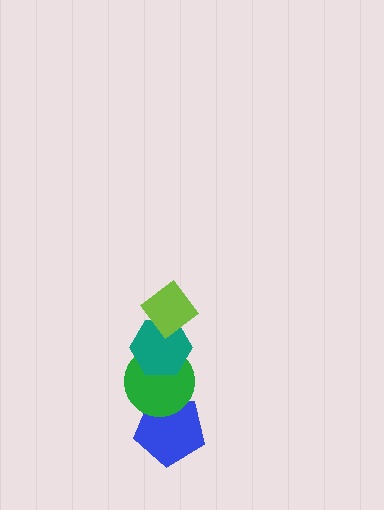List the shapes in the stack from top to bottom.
From top to bottom: the lime diamond, the teal hexagon, the green circle, the blue pentagon.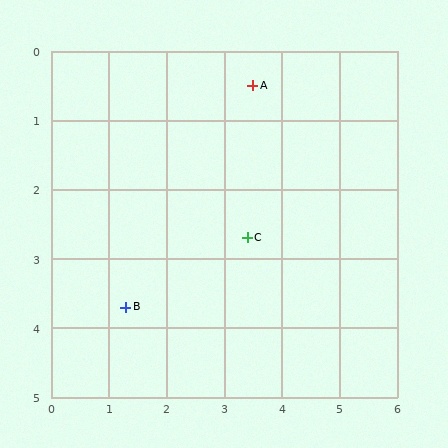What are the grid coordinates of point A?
Point A is at approximately (3.5, 0.5).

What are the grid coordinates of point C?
Point C is at approximately (3.4, 2.7).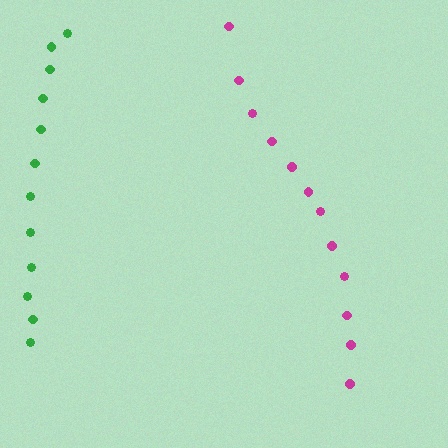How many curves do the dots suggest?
There are 2 distinct paths.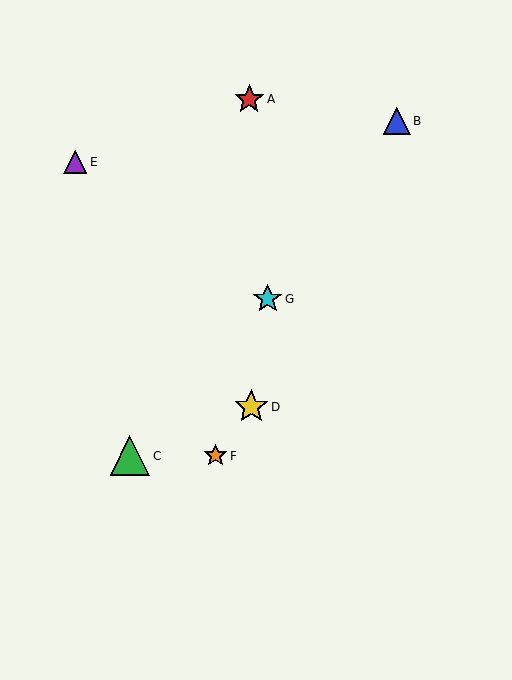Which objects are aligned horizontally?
Objects C, F are aligned horizontally.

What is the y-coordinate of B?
Object B is at y≈121.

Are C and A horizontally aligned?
No, C is at y≈456 and A is at y≈99.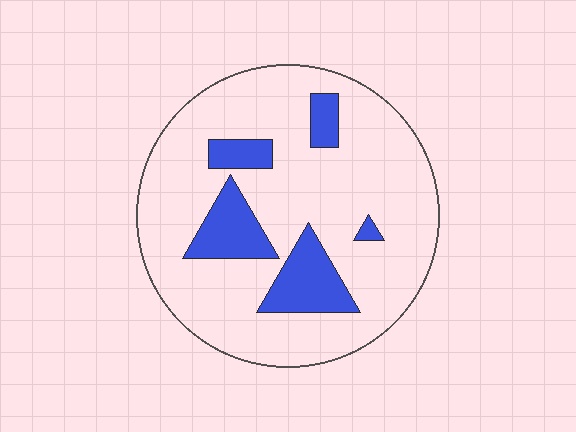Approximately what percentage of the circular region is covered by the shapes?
Approximately 20%.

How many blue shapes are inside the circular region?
5.